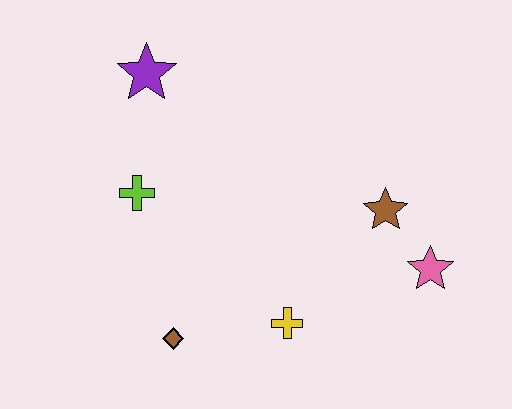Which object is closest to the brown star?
The pink star is closest to the brown star.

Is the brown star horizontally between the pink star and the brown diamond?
Yes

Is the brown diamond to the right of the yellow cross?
No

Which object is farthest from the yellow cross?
The purple star is farthest from the yellow cross.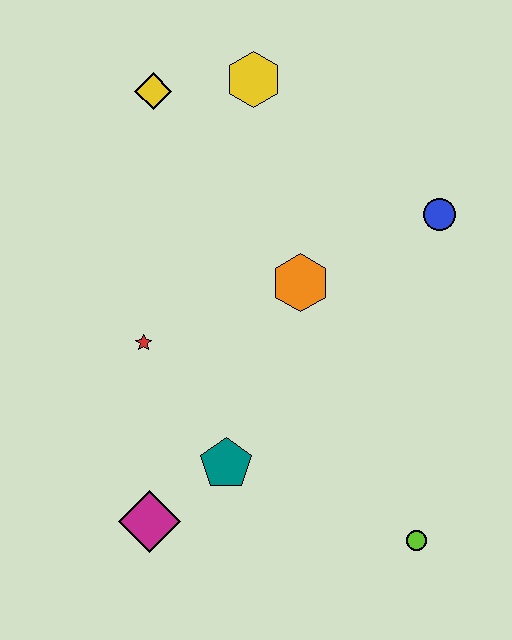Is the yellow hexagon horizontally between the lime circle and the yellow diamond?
Yes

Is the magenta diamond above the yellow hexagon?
No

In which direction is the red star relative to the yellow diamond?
The red star is below the yellow diamond.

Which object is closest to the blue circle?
The orange hexagon is closest to the blue circle.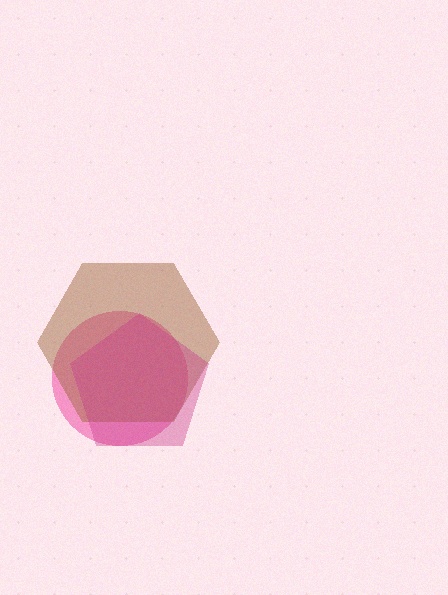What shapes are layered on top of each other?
The layered shapes are: a pink circle, a brown hexagon, a magenta pentagon.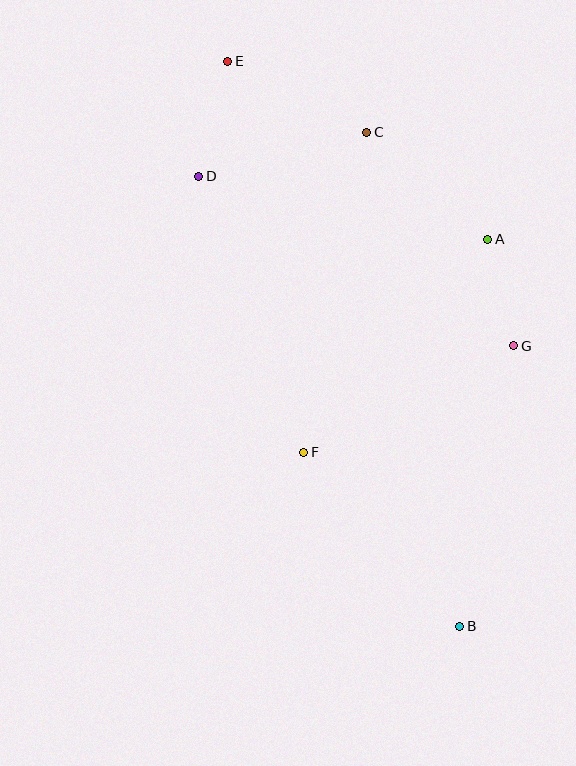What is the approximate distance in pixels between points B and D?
The distance between B and D is approximately 520 pixels.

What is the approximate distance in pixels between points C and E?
The distance between C and E is approximately 156 pixels.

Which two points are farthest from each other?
Points B and E are farthest from each other.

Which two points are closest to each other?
Points A and G are closest to each other.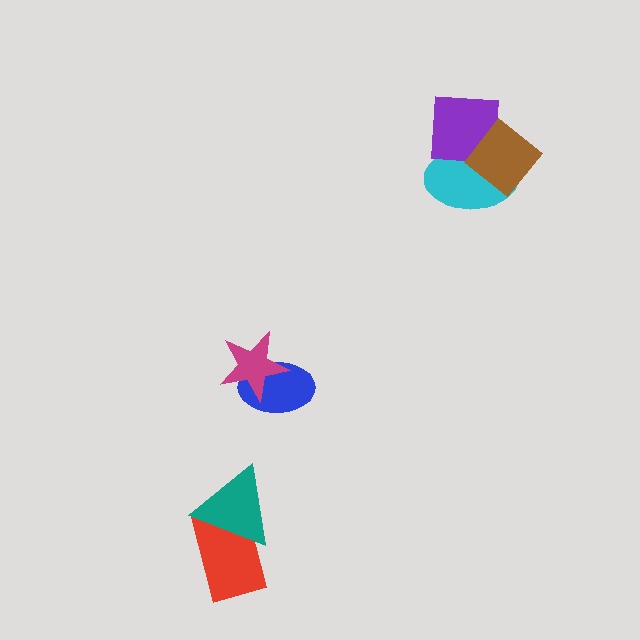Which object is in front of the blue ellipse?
The magenta star is in front of the blue ellipse.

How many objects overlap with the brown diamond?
2 objects overlap with the brown diamond.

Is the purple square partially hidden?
Yes, it is partially covered by another shape.